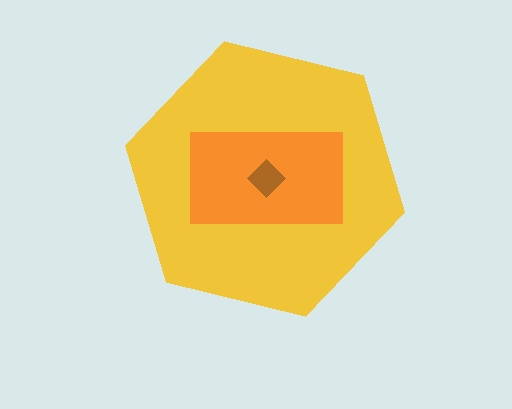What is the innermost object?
The brown diamond.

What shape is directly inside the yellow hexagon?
The orange rectangle.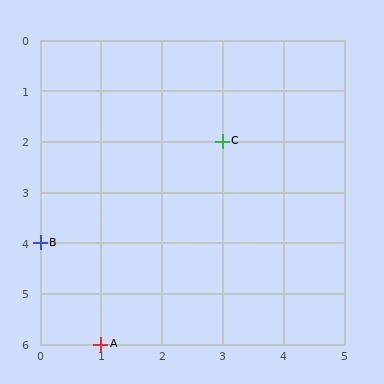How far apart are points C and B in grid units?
Points C and B are 3 columns and 2 rows apart (about 3.6 grid units diagonally).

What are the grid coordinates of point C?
Point C is at grid coordinates (3, 2).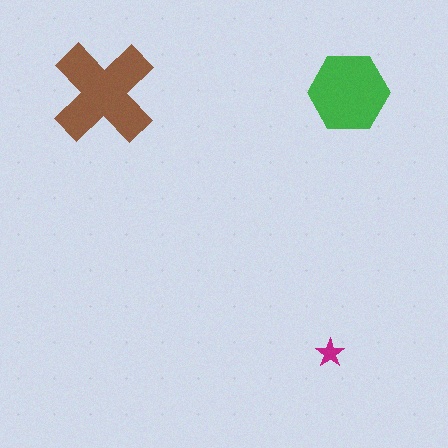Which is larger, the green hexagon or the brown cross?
The brown cross.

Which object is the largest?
The brown cross.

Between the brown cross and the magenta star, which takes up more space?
The brown cross.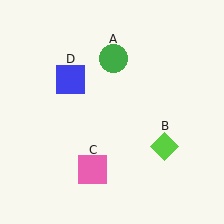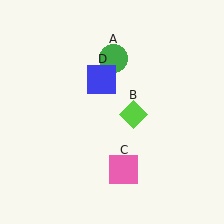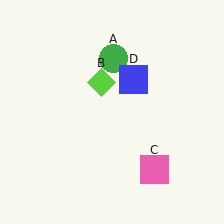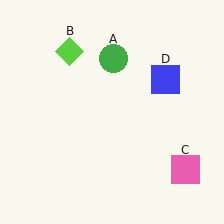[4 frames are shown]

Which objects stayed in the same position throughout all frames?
Green circle (object A) remained stationary.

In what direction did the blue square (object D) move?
The blue square (object D) moved right.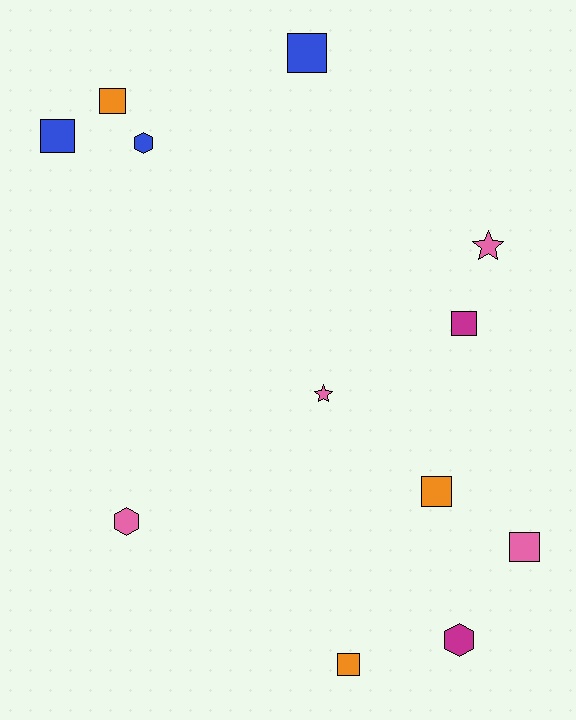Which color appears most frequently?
Pink, with 4 objects.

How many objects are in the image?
There are 12 objects.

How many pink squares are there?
There is 1 pink square.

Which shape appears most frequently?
Square, with 7 objects.